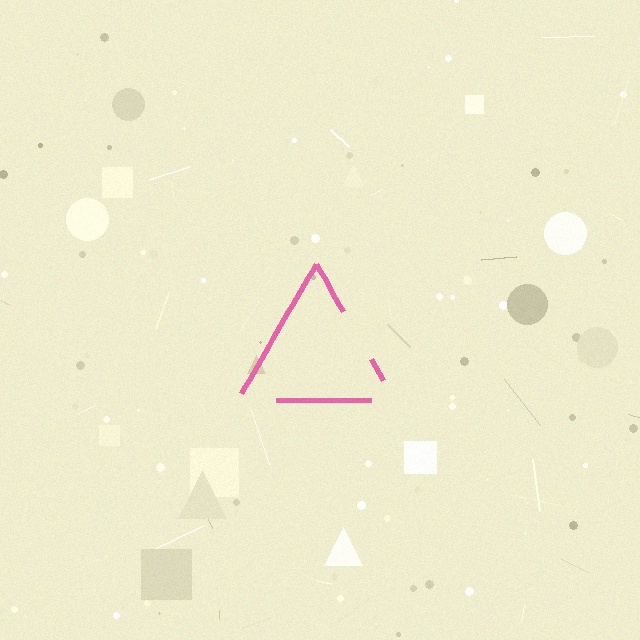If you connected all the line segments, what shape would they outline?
They would outline a triangle.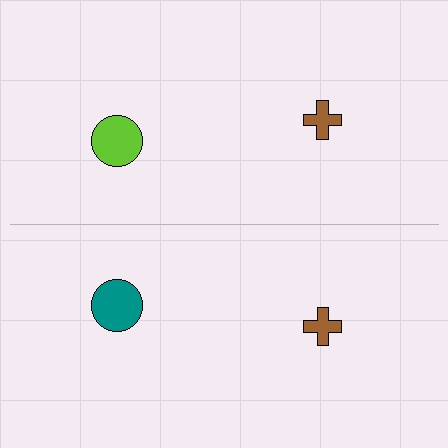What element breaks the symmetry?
The teal circle on the bottom side breaks the symmetry — its mirror counterpart is lime.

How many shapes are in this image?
There are 4 shapes in this image.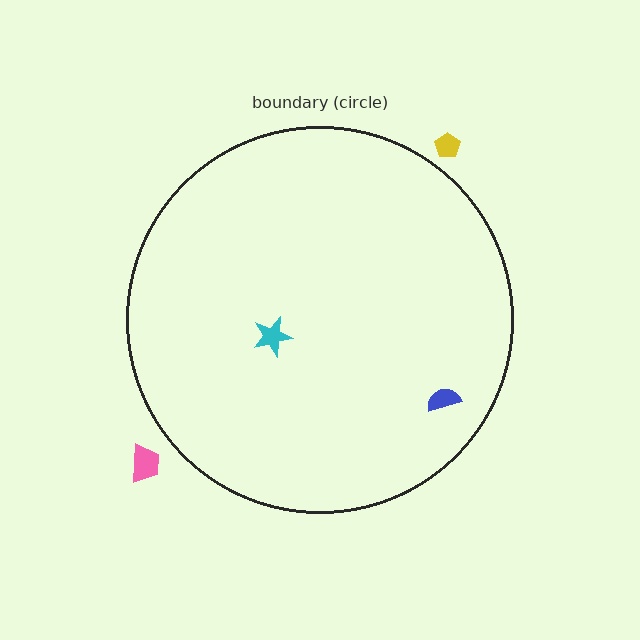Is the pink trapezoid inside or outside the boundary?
Outside.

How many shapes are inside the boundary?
2 inside, 2 outside.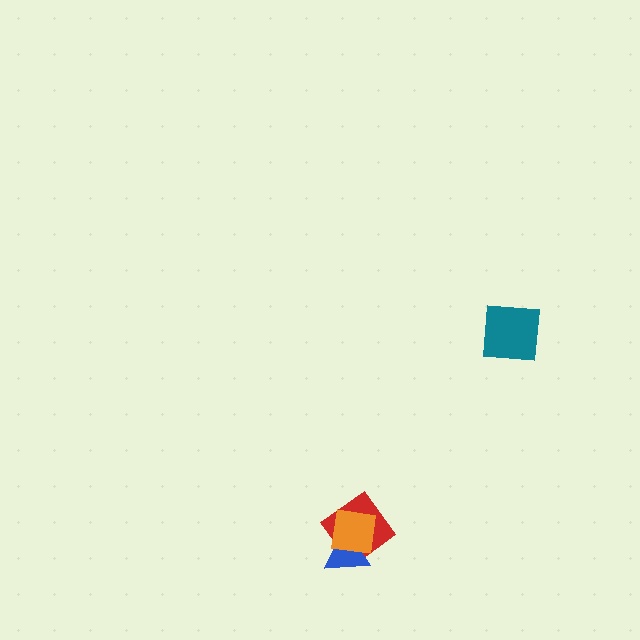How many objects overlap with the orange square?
2 objects overlap with the orange square.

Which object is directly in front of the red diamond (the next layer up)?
The blue triangle is directly in front of the red diamond.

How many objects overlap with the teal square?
0 objects overlap with the teal square.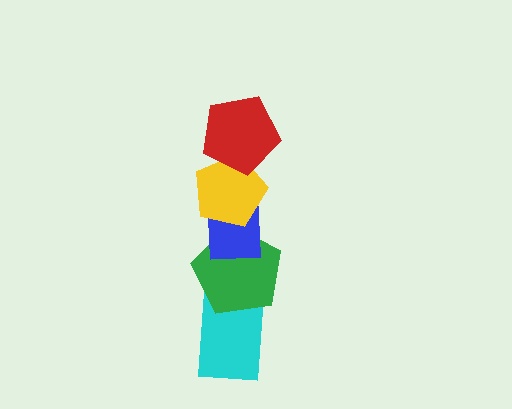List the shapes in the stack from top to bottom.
From top to bottom: the red pentagon, the yellow pentagon, the blue rectangle, the green pentagon, the cyan rectangle.